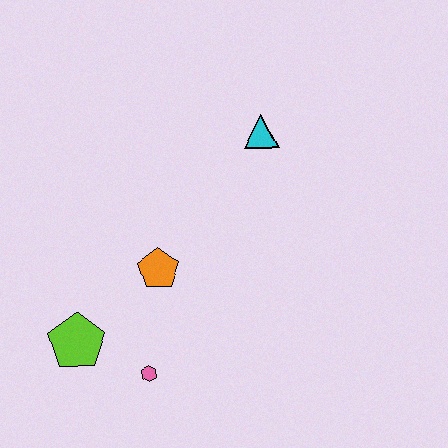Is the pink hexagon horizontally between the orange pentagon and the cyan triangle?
No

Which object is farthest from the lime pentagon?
The cyan triangle is farthest from the lime pentagon.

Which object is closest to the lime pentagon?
The pink hexagon is closest to the lime pentagon.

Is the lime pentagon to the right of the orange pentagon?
No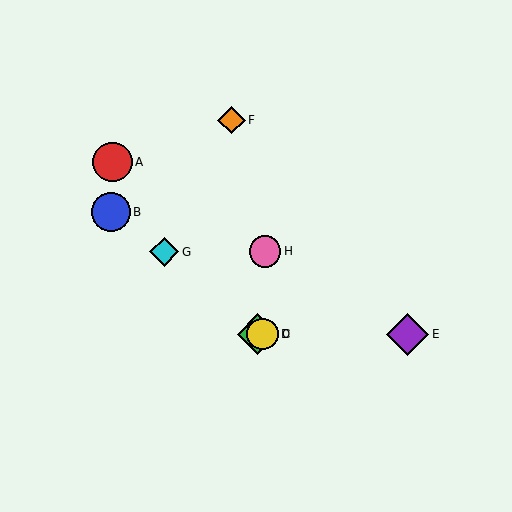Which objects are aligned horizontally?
Objects C, D, E are aligned horizontally.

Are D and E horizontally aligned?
Yes, both are at y≈334.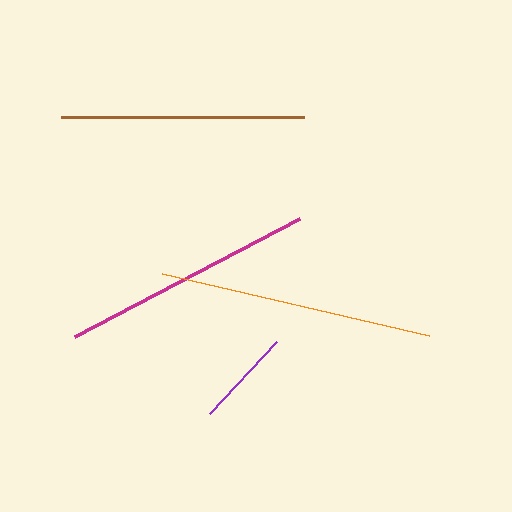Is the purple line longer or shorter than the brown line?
The brown line is longer than the purple line.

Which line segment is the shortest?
The purple line is the shortest at approximately 98 pixels.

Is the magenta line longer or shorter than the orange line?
The orange line is longer than the magenta line.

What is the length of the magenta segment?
The magenta segment is approximately 254 pixels long.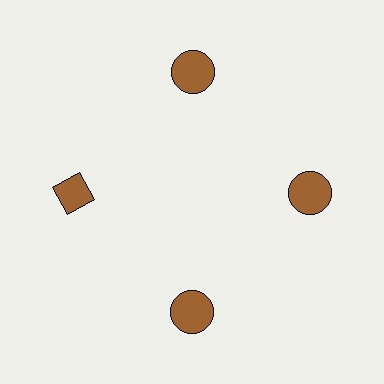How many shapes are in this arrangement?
There are 4 shapes arranged in a ring pattern.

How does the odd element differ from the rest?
It has a different shape: diamond instead of circle.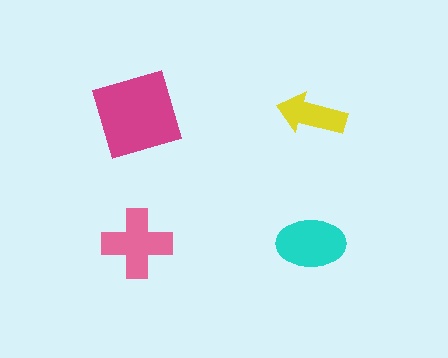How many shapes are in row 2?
2 shapes.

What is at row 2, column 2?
A cyan ellipse.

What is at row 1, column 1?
A magenta square.